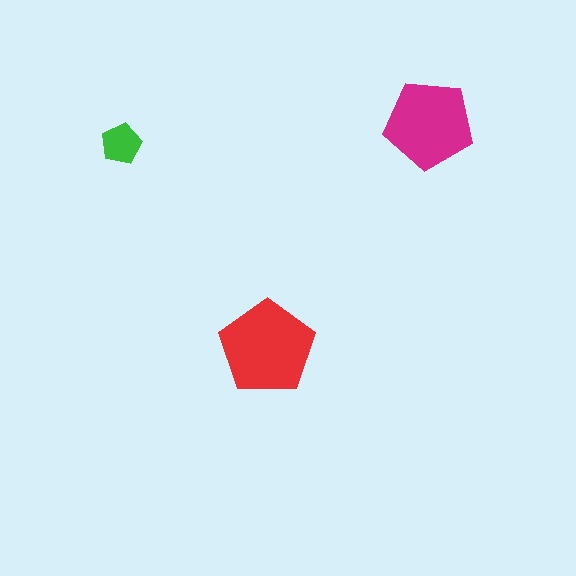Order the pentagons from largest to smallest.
the red one, the magenta one, the green one.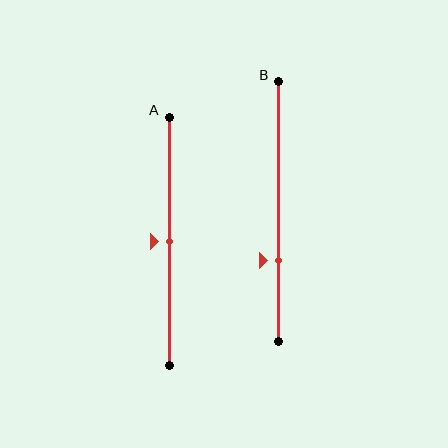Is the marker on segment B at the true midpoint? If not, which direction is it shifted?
No, the marker on segment B is shifted downward by about 19% of the segment length.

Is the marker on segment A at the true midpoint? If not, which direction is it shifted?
Yes, the marker on segment A is at the true midpoint.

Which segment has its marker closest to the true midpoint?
Segment A has its marker closest to the true midpoint.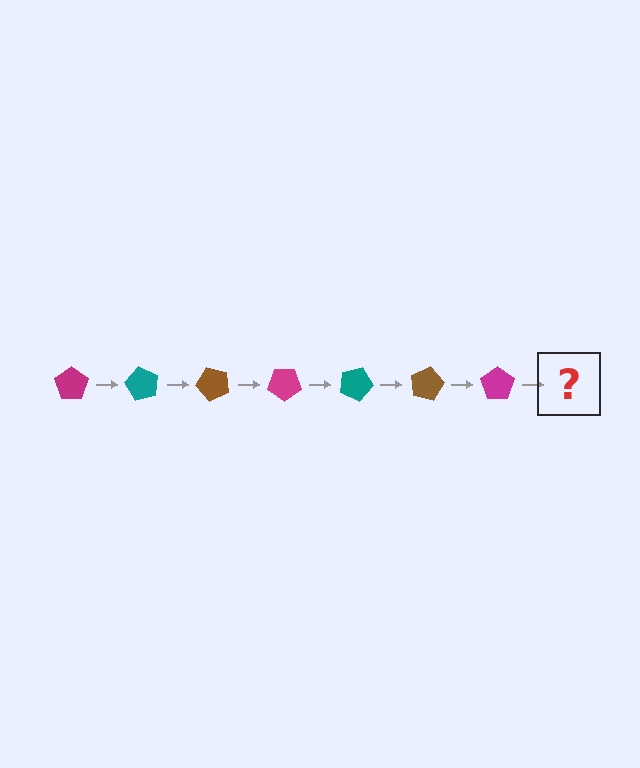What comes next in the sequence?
The next element should be a teal pentagon, rotated 420 degrees from the start.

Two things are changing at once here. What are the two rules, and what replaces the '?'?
The two rules are that it rotates 60 degrees each step and the color cycles through magenta, teal, and brown. The '?' should be a teal pentagon, rotated 420 degrees from the start.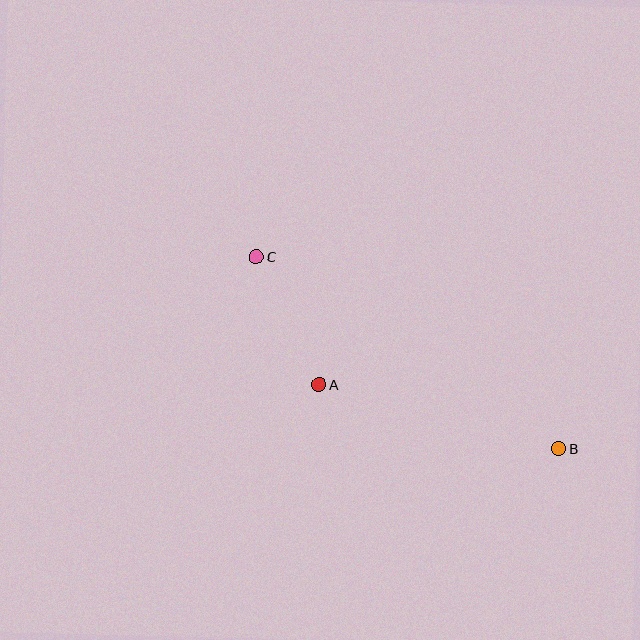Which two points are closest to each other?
Points A and C are closest to each other.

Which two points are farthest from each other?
Points B and C are farthest from each other.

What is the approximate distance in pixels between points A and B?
The distance between A and B is approximately 248 pixels.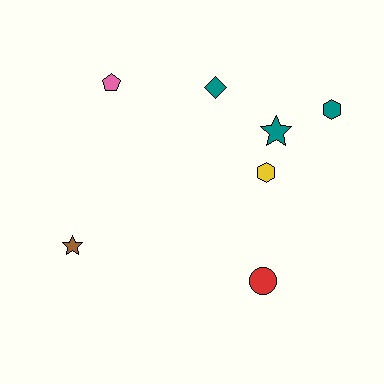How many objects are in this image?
There are 7 objects.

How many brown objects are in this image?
There is 1 brown object.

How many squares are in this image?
There are no squares.